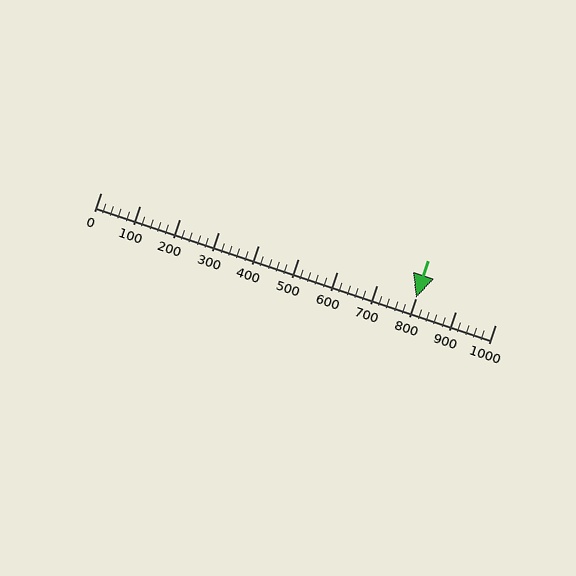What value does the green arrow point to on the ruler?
The green arrow points to approximately 800.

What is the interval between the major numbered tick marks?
The major tick marks are spaced 100 units apart.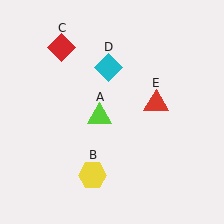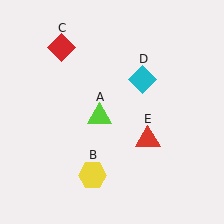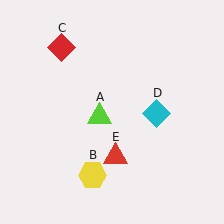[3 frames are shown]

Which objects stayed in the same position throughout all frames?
Lime triangle (object A) and yellow hexagon (object B) and red diamond (object C) remained stationary.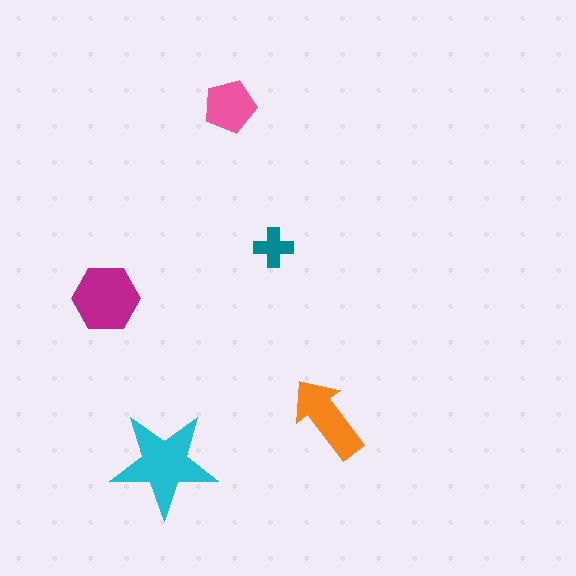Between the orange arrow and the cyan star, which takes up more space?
The cyan star.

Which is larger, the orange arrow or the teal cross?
The orange arrow.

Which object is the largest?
The cyan star.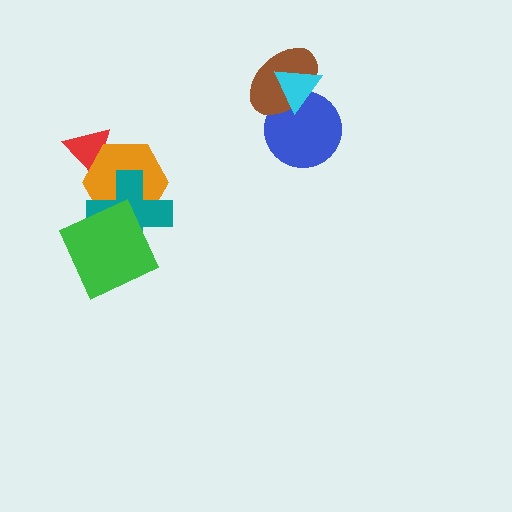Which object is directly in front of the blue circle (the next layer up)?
The brown ellipse is directly in front of the blue circle.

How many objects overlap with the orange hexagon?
3 objects overlap with the orange hexagon.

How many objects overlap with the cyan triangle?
2 objects overlap with the cyan triangle.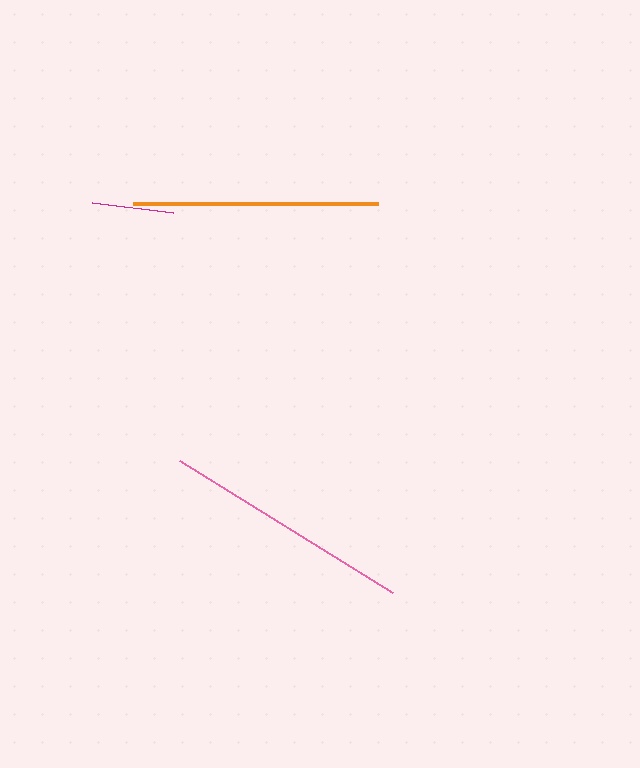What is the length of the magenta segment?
The magenta segment is approximately 81 pixels long.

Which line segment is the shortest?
The magenta line is the shortest at approximately 81 pixels.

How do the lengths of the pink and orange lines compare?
The pink and orange lines are approximately the same length.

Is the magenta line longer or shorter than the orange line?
The orange line is longer than the magenta line.